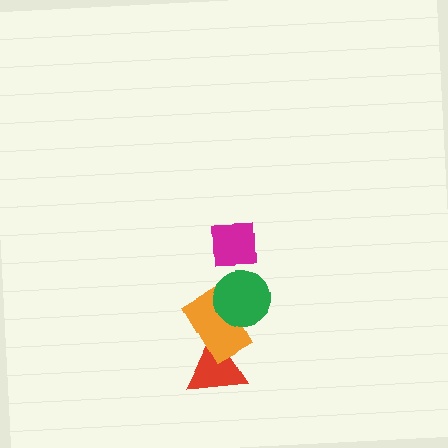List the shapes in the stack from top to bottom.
From top to bottom: the magenta square, the green circle, the orange rectangle, the red triangle.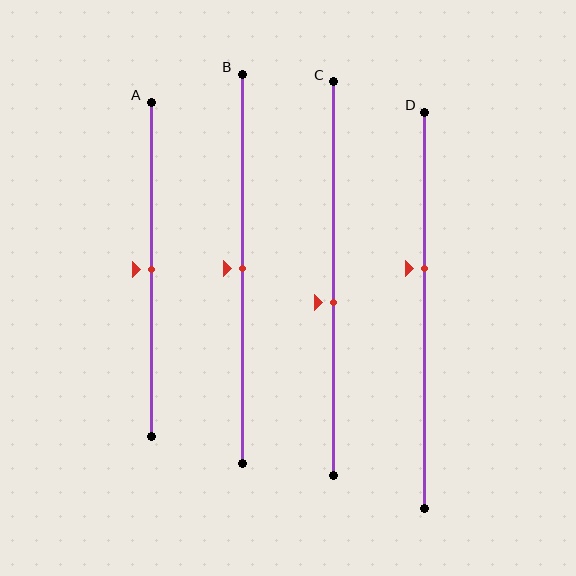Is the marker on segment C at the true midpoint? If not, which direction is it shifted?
No, the marker on segment C is shifted downward by about 6% of the segment length.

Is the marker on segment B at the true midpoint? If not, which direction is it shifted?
Yes, the marker on segment B is at the true midpoint.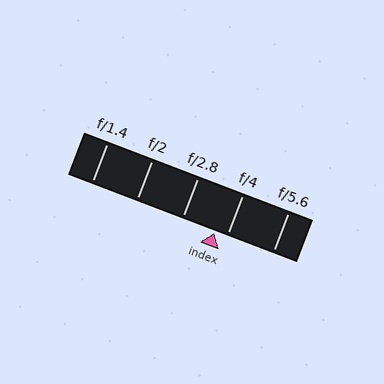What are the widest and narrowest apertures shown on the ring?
The widest aperture shown is f/1.4 and the narrowest is f/5.6.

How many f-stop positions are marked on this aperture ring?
There are 5 f-stop positions marked.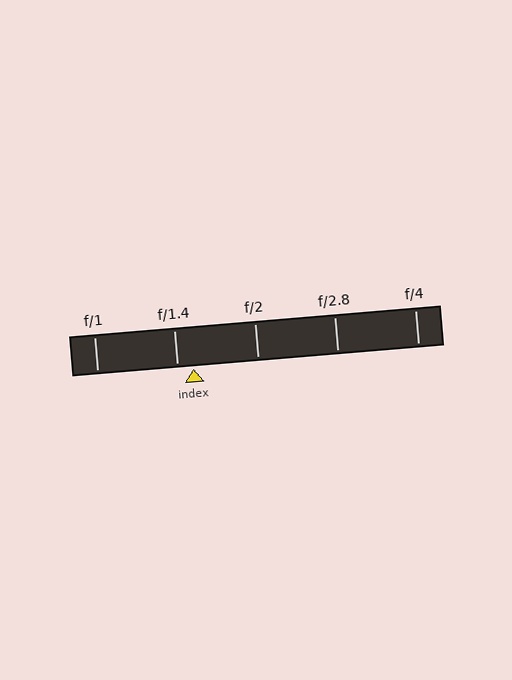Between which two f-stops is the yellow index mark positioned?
The index mark is between f/1.4 and f/2.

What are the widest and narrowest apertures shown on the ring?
The widest aperture shown is f/1 and the narrowest is f/4.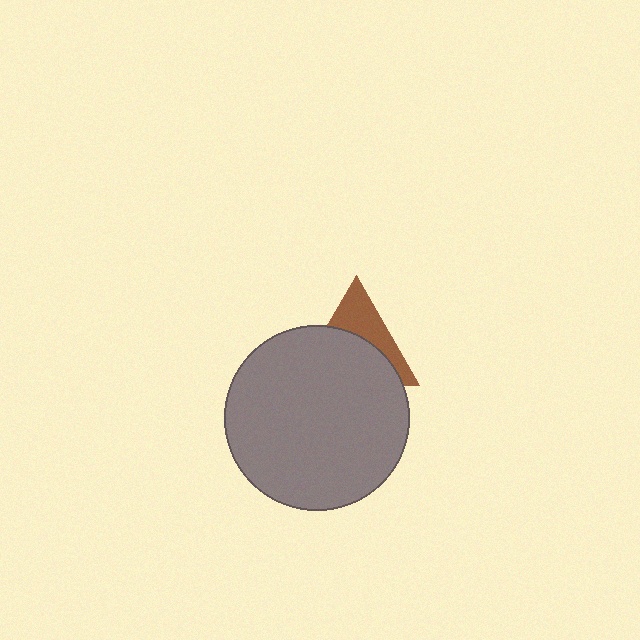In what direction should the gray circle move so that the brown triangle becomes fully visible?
The gray circle should move down. That is the shortest direction to clear the overlap and leave the brown triangle fully visible.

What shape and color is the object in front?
The object in front is a gray circle.